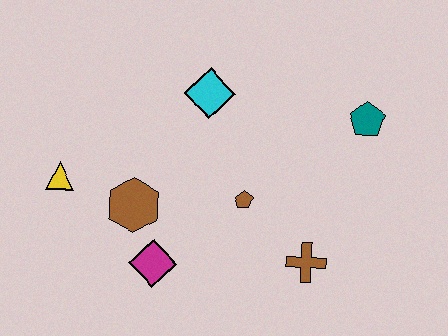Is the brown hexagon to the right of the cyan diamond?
No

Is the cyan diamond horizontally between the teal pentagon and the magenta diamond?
Yes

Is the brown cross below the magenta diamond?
No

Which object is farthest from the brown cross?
The yellow triangle is farthest from the brown cross.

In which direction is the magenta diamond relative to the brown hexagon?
The magenta diamond is below the brown hexagon.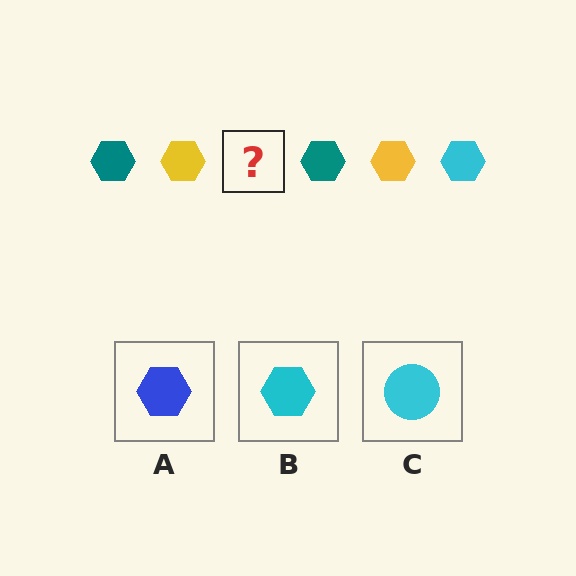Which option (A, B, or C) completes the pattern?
B.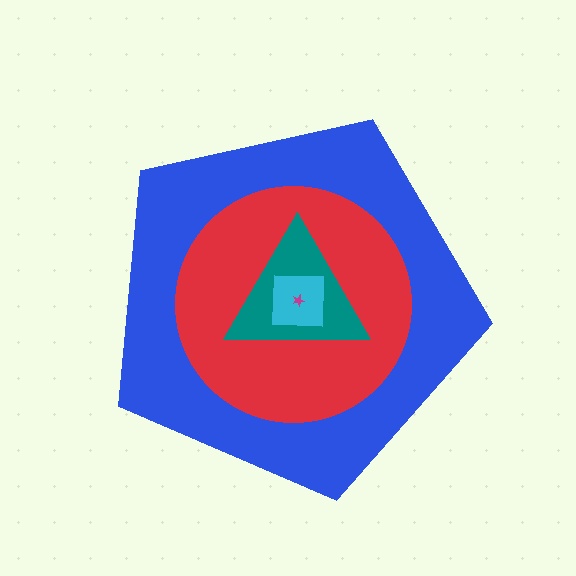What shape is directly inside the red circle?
The teal triangle.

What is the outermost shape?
The blue pentagon.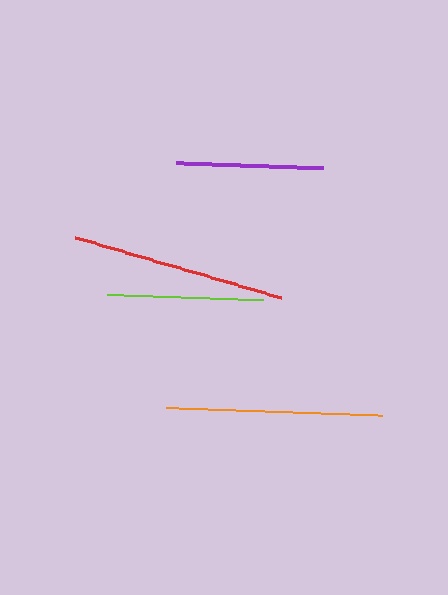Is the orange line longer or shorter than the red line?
The orange line is longer than the red line.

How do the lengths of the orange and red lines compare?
The orange and red lines are approximately the same length.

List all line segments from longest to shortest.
From longest to shortest: orange, red, lime, purple.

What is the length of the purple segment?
The purple segment is approximately 146 pixels long.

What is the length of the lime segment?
The lime segment is approximately 155 pixels long.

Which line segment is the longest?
The orange line is the longest at approximately 216 pixels.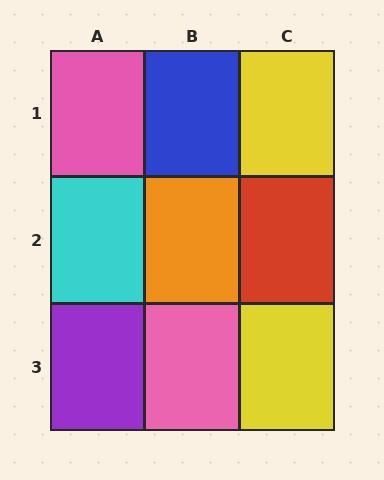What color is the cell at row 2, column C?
Red.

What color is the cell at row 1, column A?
Pink.